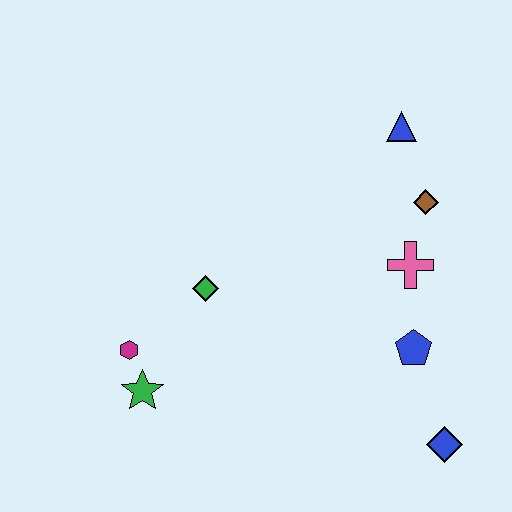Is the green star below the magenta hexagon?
Yes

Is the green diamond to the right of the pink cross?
No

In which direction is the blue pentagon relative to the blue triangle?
The blue pentagon is below the blue triangle.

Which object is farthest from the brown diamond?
The green star is farthest from the brown diamond.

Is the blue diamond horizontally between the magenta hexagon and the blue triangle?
No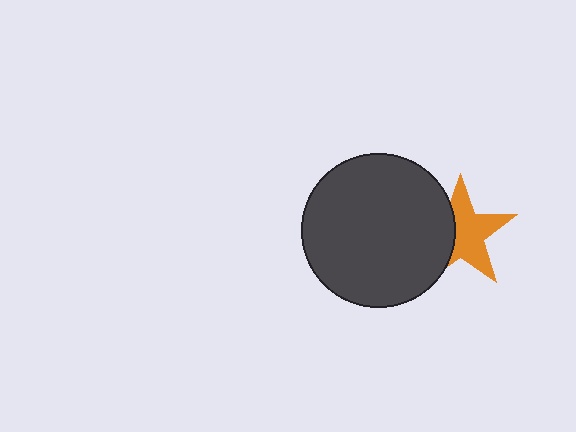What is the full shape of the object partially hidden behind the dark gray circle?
The partially hidden object is an orange star.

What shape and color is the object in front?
The object in front is a dark gray circle.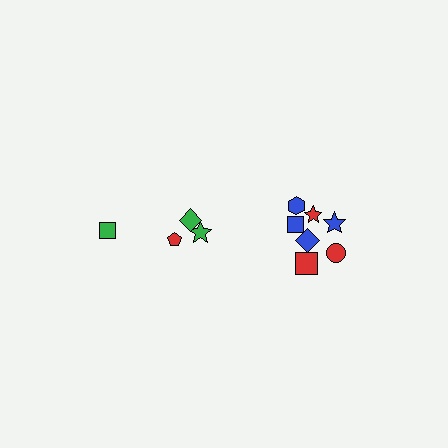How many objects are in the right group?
There are 7 objects.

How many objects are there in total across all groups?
There are 11 objects.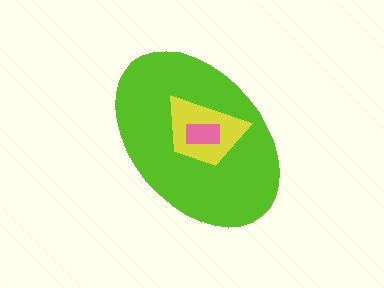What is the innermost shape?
The pink rectangle.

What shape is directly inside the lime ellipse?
The yellow trapezoid.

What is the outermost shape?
The lime ellipse.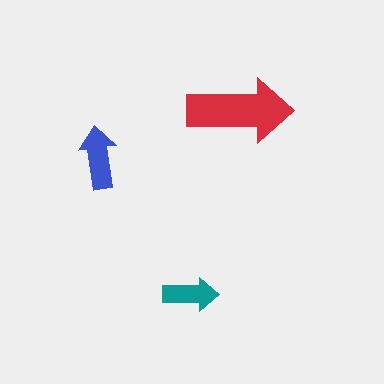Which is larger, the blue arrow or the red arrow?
The red one.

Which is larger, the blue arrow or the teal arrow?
The blue one.